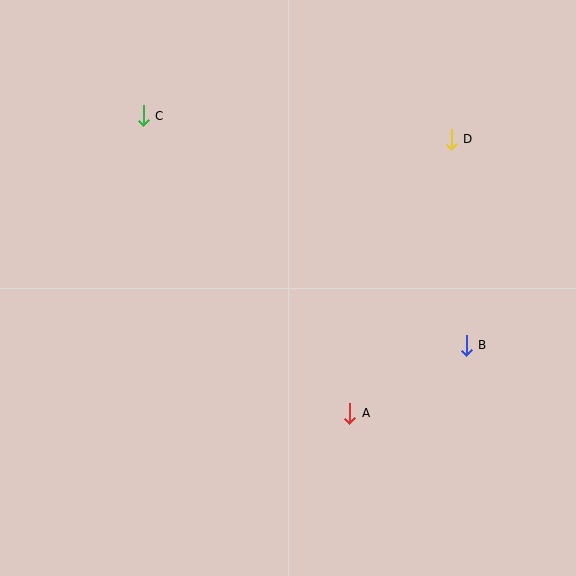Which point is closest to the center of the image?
Point A at (350, 413) is closest to the center.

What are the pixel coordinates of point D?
Point D is at (451, 139).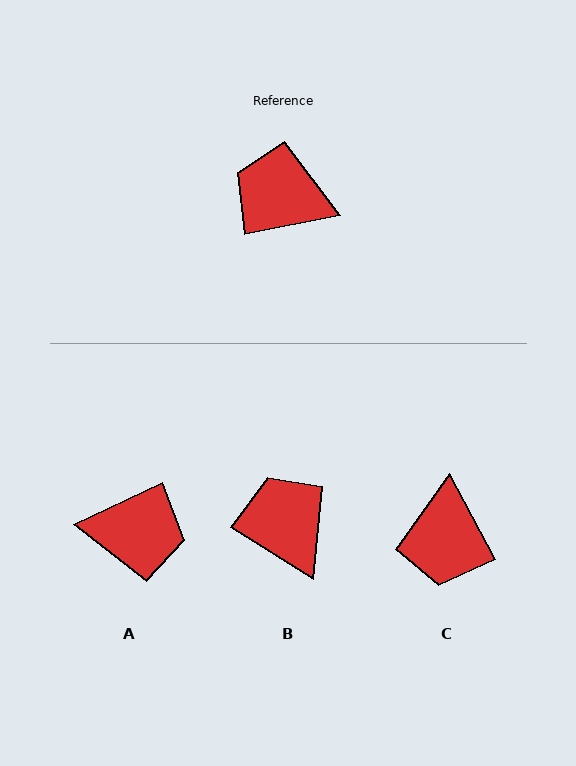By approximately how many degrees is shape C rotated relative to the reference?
Approximately 107 degrees counter-clockwise.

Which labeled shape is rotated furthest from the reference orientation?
A, about 165 degrees away.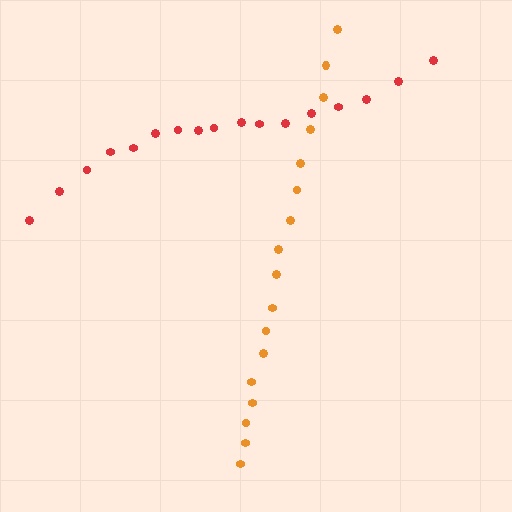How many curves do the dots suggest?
There are 2 distinct paths.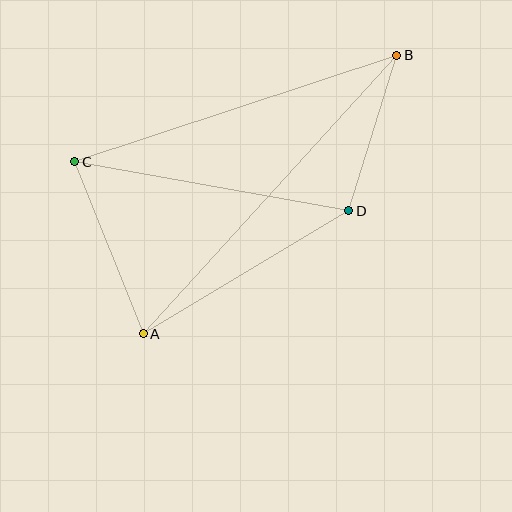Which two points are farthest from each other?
Points A and B are farthest from each other.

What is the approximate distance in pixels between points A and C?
The distance between A and C is approximately 185 pixels.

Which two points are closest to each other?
Points B and D are closest to each other.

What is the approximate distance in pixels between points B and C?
The distance between B and C is approximately 339 pixels.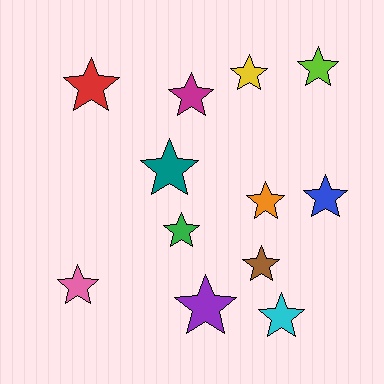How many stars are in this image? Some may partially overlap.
There are 12 stars.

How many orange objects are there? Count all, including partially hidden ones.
There is 1 orange object.